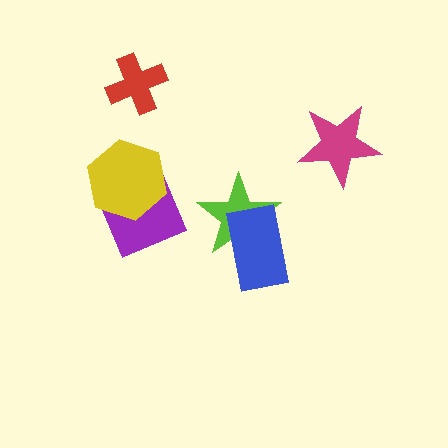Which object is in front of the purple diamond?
The yellow hexagon is in front of the purple diamond.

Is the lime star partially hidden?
Yes, it is partially covered by another shape.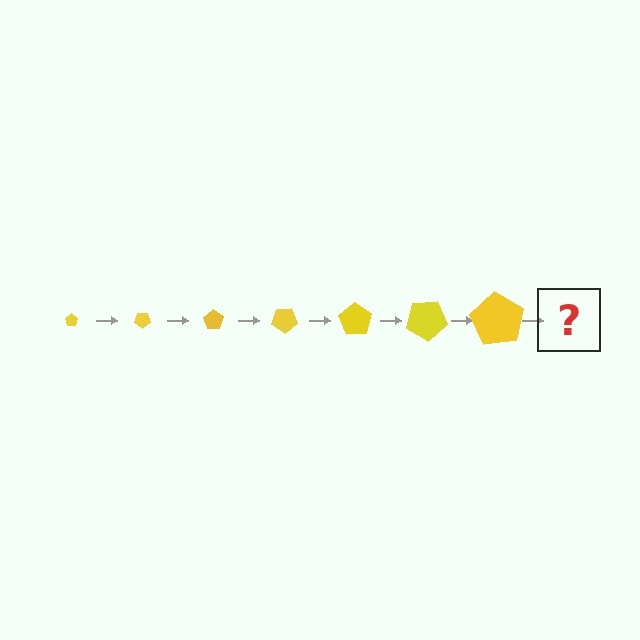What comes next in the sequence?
The next element should be a pentagon, larger than the previous one and rotated 245 degrees from the start.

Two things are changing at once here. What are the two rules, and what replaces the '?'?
The two rules are that the pentagon grows larger each step and it rotates 35 degrees each step. The '?' should be a pentagon, larger than the previous one and rotated 245 degrees from the start.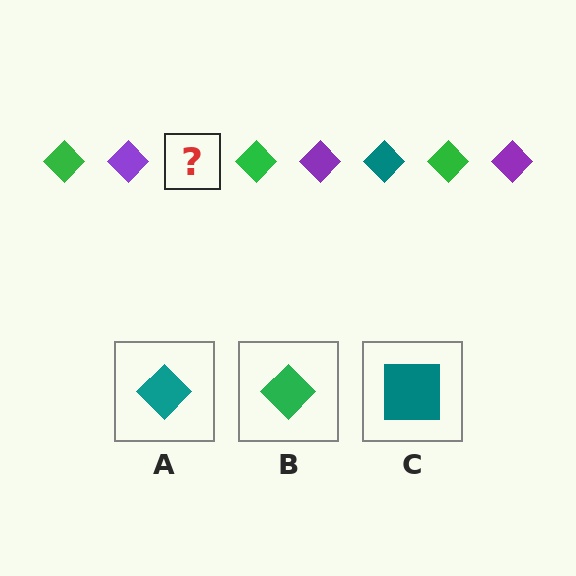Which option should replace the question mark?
Option A.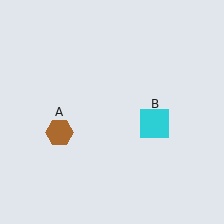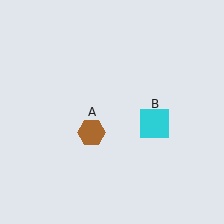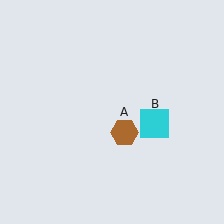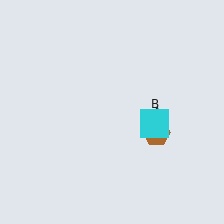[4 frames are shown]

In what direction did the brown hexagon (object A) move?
The brown hexagon (object A) moved right.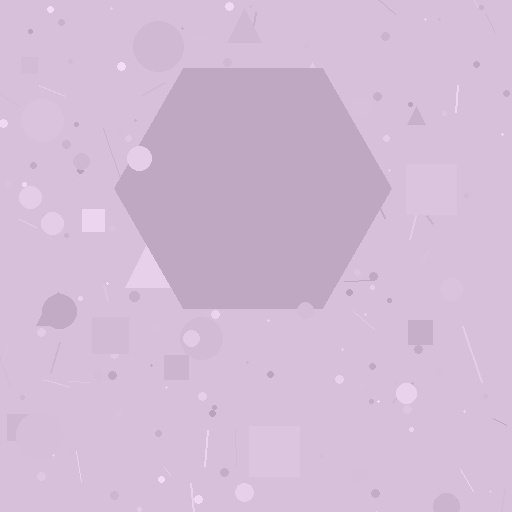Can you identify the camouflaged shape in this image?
The camouflaged shape is a hexagon.